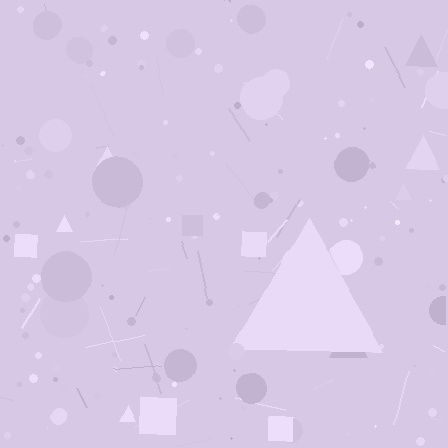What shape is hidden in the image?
A triangle is hidden in the image.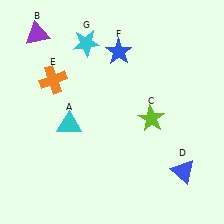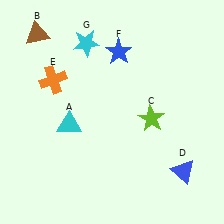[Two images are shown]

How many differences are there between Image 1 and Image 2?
There is 1 difference between the two images.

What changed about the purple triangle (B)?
In Image 1, B is purple. In Image 2, it changed to brown.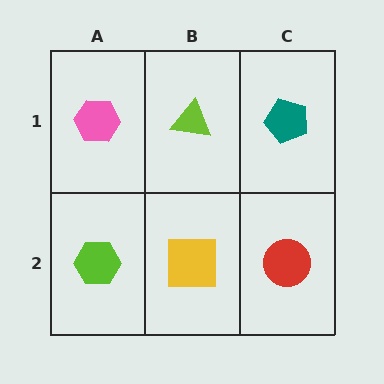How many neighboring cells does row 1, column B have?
3.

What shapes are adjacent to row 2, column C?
A teal pentagon (row 1, column C), a yellow square (row 2, column B).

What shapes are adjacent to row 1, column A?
A lime hexagon (row 2, column A), a lime triangle (row 1, column B).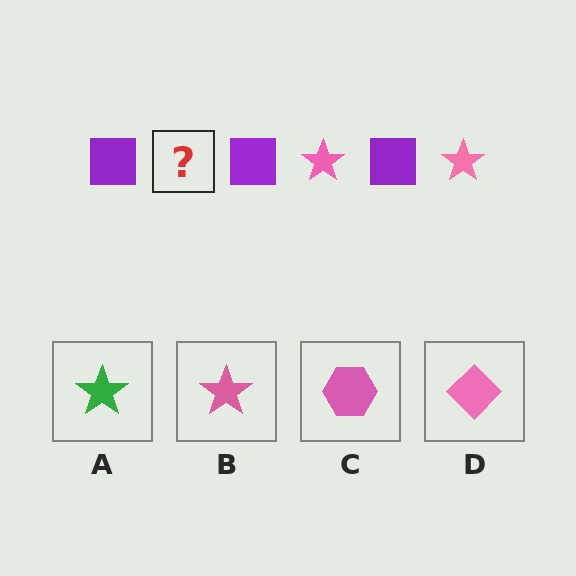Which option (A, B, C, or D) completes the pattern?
B.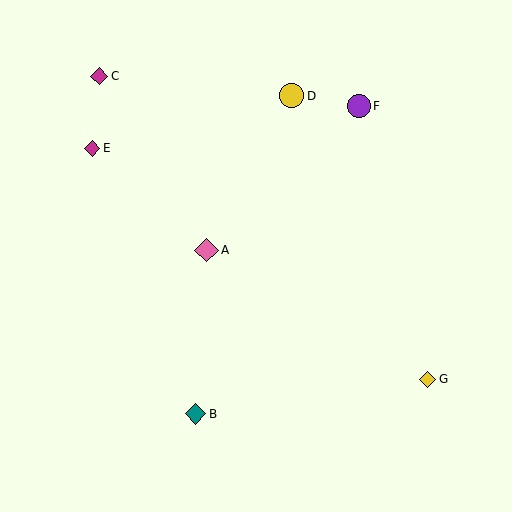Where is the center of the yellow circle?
The center of the yellow circle is at (291, 96).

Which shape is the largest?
The yellow circle (labeled D) is the largest.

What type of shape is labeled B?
Shape B is a teal diamond.